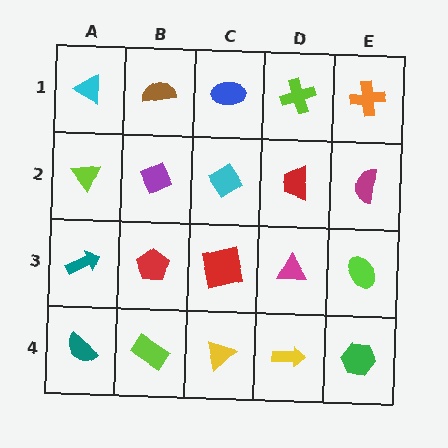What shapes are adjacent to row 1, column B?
A purple diamond (row 2, column B), a cyan triangle (row 1, column A), a blue ellipse (row 1, column C).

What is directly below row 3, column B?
A lime rectangle.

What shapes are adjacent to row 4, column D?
A magenta triangle (row 3, column D), a yellow triangle (row 4, column C), a green hexagon (row 4, column E).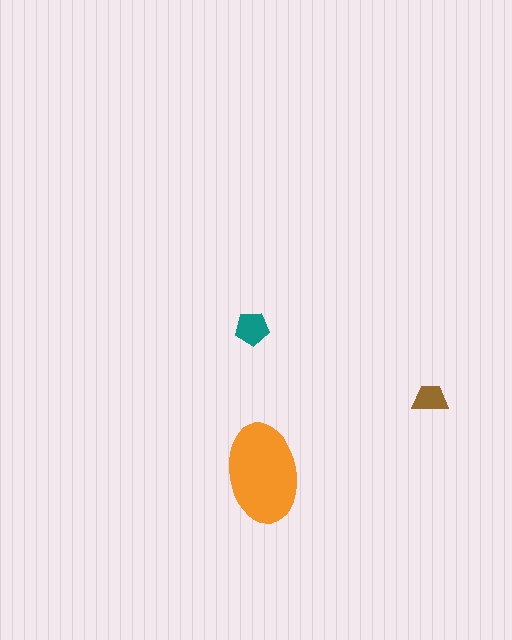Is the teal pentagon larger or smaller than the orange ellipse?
Smaller.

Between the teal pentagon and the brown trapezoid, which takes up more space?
The teal pentagon.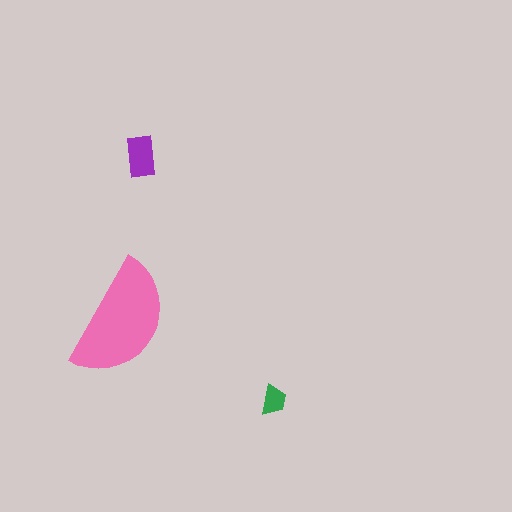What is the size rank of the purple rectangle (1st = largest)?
2nd.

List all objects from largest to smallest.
The pink semicircle, the purple rectangle, the green trapezoid.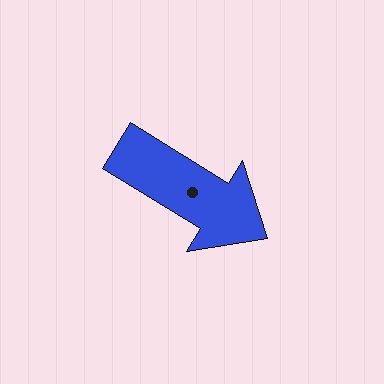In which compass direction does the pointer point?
Southeast.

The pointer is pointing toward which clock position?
Roughly 4 o'clock.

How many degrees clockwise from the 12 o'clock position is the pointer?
Approximately 122 degrees.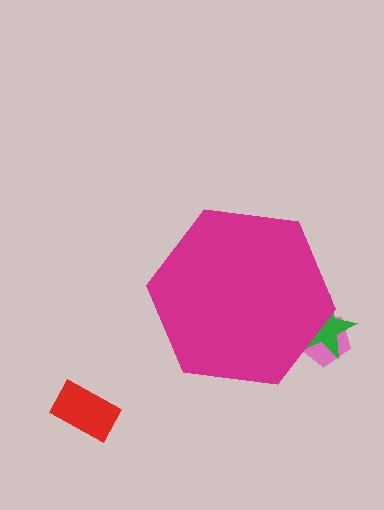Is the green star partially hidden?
Yes, the green star is partially hidden behind the magenta hexagon.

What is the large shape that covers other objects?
A magenta hexagon.